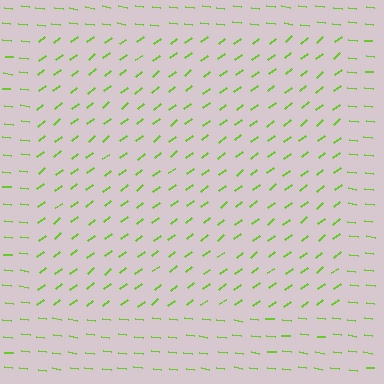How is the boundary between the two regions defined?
The boundary is defined purely by a change in line orientation (approximately 45 degrees difference). All lines are the same color and thickness.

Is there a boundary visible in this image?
Yes, there is a texture boundary formed by a change in line orientation.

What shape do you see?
I see a rectangle.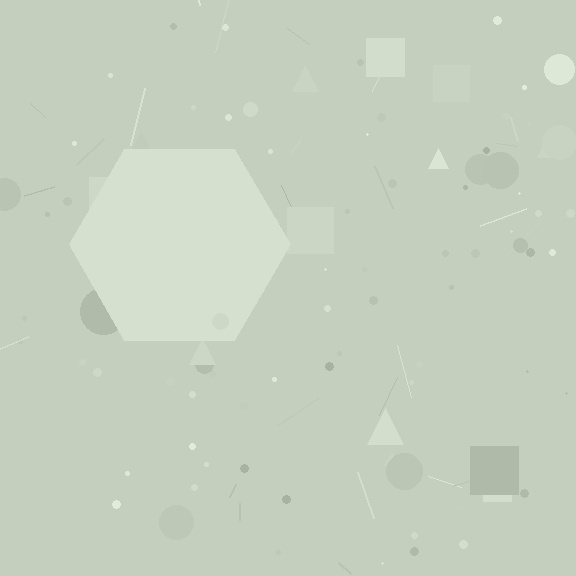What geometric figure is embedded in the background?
A hexagon is embedded in the background.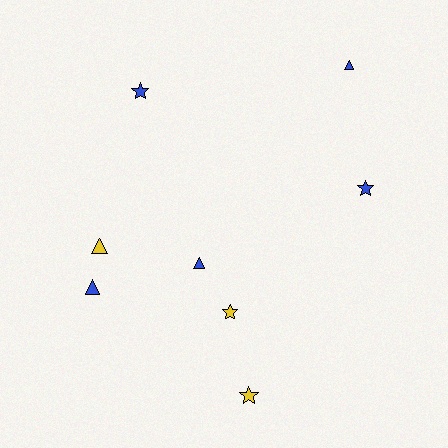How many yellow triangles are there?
There is 1 yellow triangle.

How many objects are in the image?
There are 8 objects.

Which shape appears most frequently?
Triangle, with 4 objects.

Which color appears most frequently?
Blue, with 5 objects.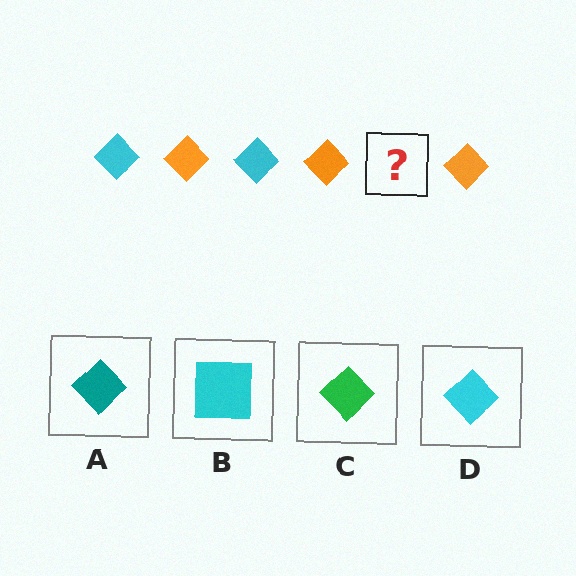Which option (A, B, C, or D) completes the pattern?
D.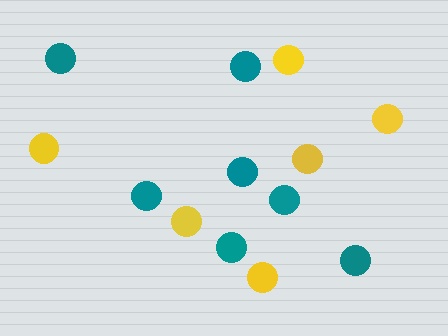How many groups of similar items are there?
There are 2 groups: one group of teal circles (7) and one group of yellow circles (6).